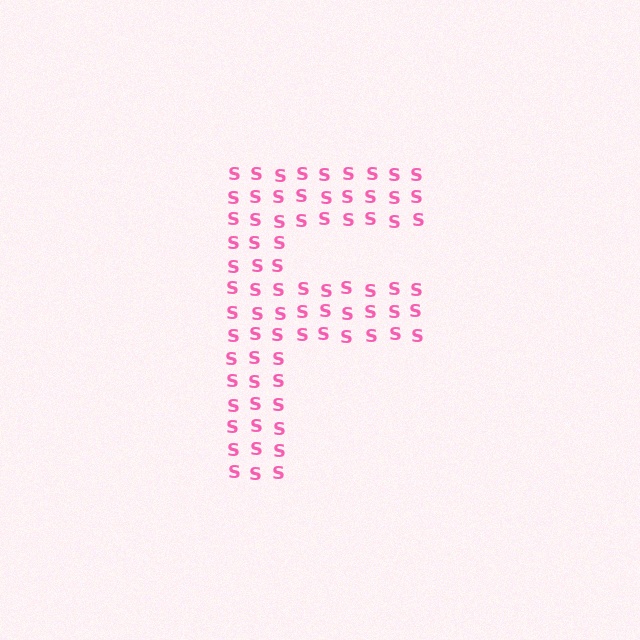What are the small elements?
The small elements are letter S's.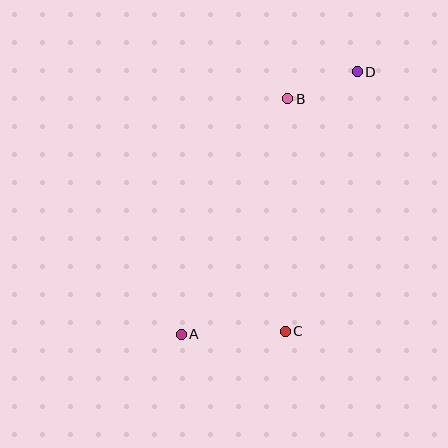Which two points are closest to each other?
Points B and D are closest to each other.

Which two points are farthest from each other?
Points A and D are farthest from each other.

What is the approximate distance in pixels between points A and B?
The distance between A and B is approximately 259 pixels.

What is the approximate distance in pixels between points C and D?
The distance between C and D is approximately 269 pixels.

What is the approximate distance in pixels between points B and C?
The distance between B and C is approximately 233 pixels.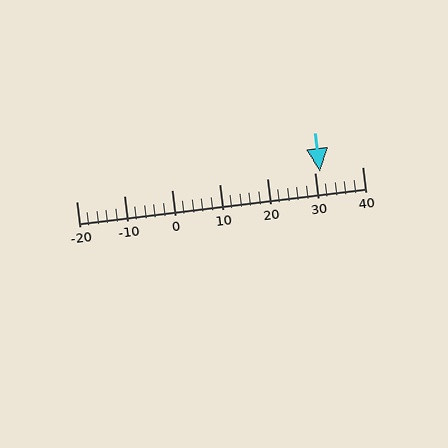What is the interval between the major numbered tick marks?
The major tick marks are spaced 10 units apart.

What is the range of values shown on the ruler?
The ruler shows values from -20 to 40.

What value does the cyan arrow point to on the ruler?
The cyan arrow points to approximately 31.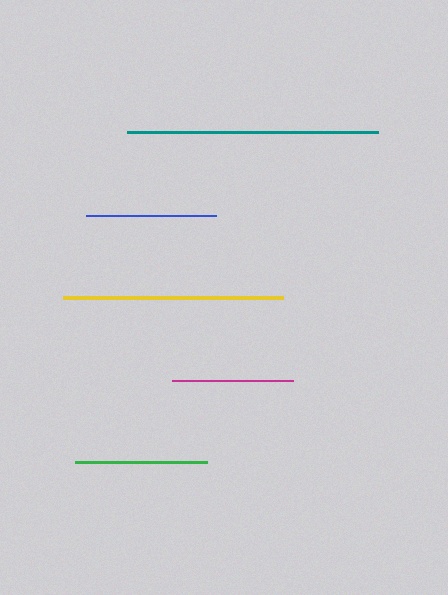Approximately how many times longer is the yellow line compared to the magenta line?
The yellow line is approximately 1.8 times the length of the magenta line.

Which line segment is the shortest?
The magenta line is the shortest at approximately 121 pixels.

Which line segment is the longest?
The teal line is the longest at approximately 251 pixels.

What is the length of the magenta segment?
The magenta segment is approximately 121 pixels long.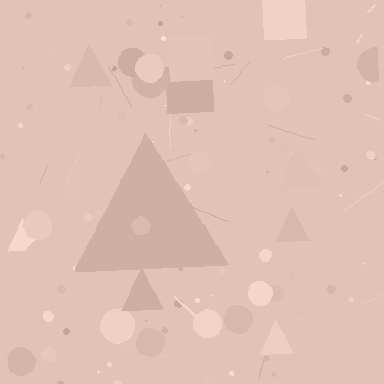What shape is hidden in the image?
A triangle is hidden in the image.